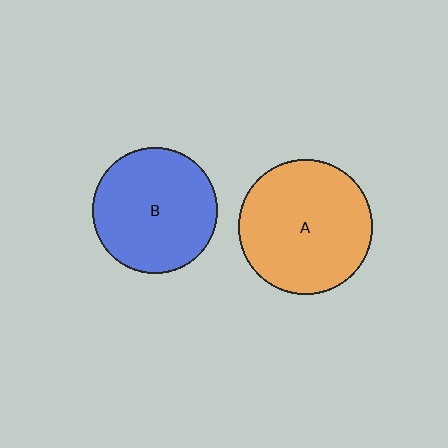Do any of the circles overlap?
No, none of the circles overlap.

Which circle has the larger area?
Circle A (orange).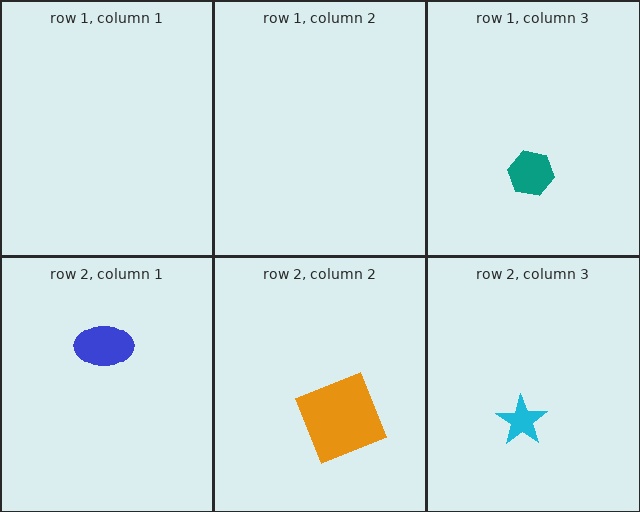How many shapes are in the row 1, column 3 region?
1.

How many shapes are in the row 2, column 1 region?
1.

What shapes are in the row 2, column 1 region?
The blue ellipse.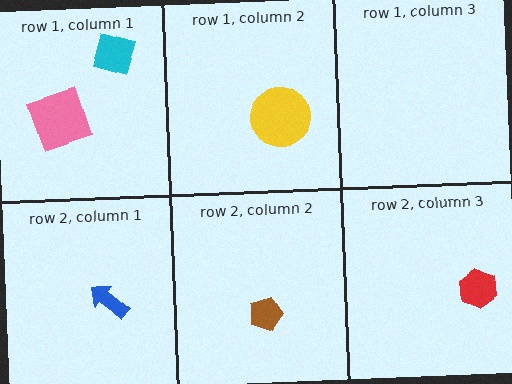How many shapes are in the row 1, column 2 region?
1.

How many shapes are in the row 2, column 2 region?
1.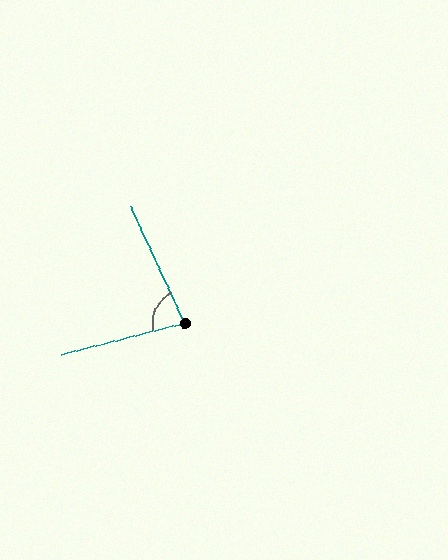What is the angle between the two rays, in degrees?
Approximately 80 degrees.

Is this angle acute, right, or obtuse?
It is acute.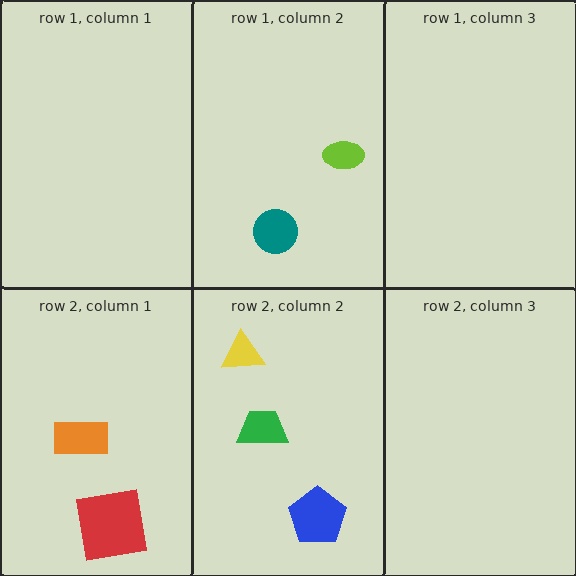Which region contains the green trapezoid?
The row 2, column 2 region.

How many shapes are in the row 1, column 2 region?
2.